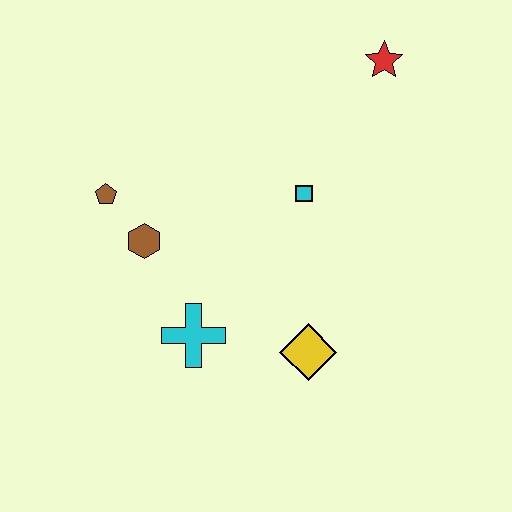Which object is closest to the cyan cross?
The brown hexagon is closest to the cyan cross.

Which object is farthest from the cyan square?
The brown pentagon is farthest from the cyan square.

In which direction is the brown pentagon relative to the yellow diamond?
The brown pentagon is to the left of the yellow diamond.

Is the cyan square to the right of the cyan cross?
Yes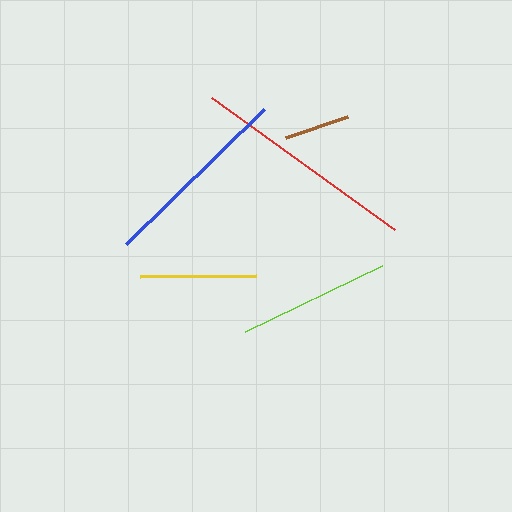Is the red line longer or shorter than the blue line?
The red line is longer than the blue line.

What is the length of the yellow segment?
The yellow segment is approximately 116 pixels long.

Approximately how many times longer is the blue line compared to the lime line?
The blue line is approximately 1.3 times the length of the lime line.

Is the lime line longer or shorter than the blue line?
The blue line is longer than the lime line.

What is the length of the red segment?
The red segment is approximately 226 pixels long.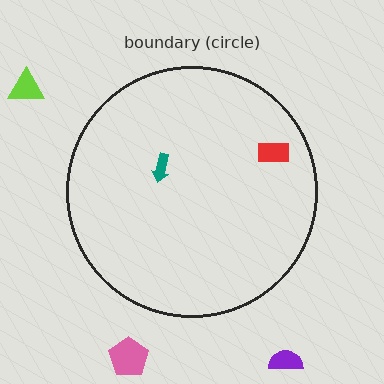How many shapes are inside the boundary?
2 inside, 3 outside.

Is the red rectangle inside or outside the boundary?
Inside.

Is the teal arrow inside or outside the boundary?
Inside.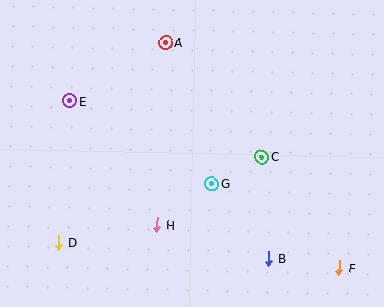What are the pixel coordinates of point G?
Point G is at (212, 184).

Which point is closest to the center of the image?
Point G at (212, 184) is closest to the center.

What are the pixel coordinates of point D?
Point D is at (59, 243).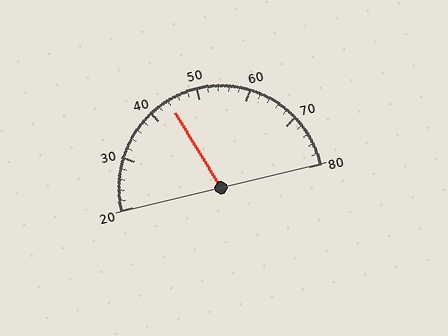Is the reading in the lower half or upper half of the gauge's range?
The reading is in the lower half of the range (20 to 80).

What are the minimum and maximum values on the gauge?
The gauge ranges from 20 to 80.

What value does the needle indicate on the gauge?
The needle indicates approximately 44.